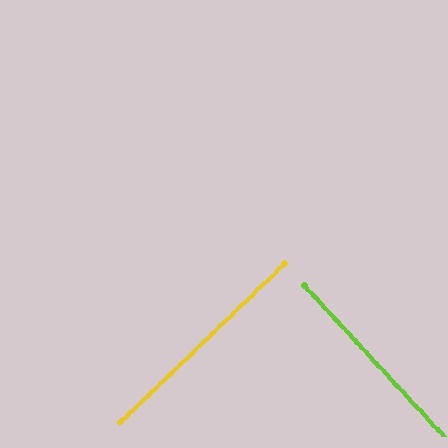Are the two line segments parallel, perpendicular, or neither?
Perpendicular — they meet at approximately 89°.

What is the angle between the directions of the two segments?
Approximately 89 degrees.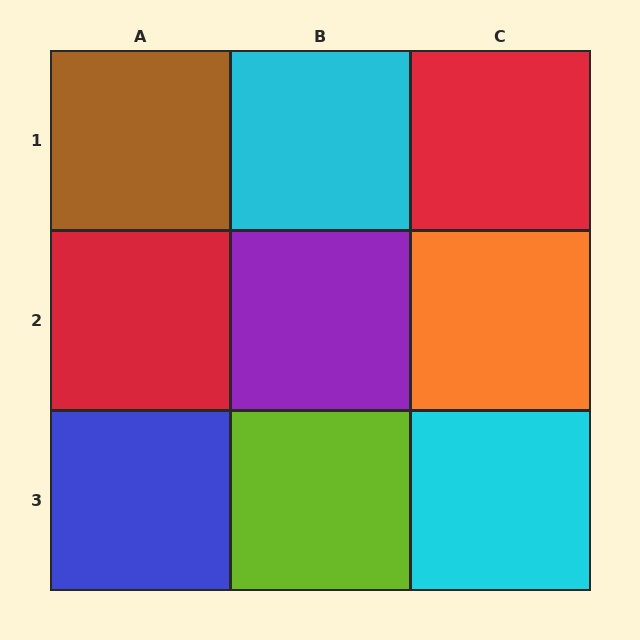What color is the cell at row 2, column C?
Orange.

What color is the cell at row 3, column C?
Cyan.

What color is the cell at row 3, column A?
Blue.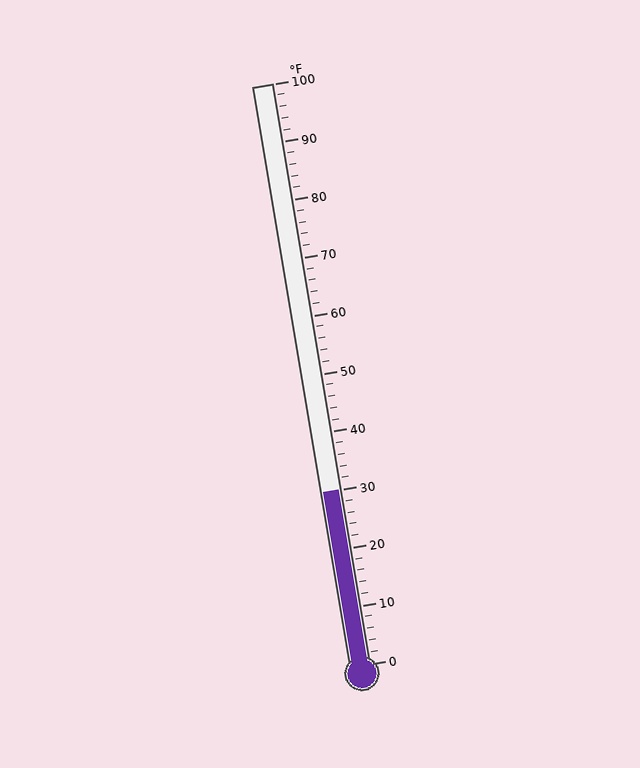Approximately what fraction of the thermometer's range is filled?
The thermometer is filled to approximately 30% of its range.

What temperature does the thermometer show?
The thermometer shows approximately 30°F.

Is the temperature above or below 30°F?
The temperature is at 30°F.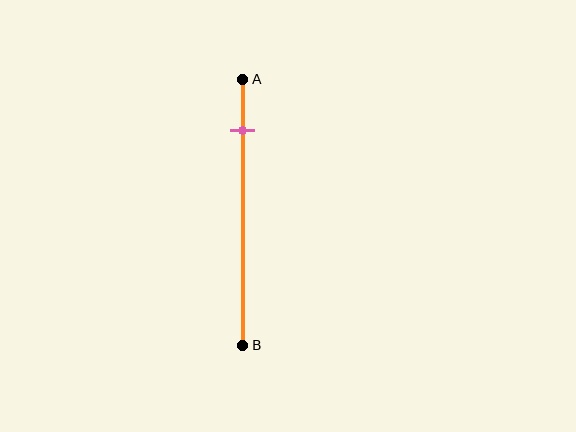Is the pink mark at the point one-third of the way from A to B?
No, the mark is at about 20% from A, not at the 33% one-third point.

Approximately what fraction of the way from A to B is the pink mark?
The pink mark is approximately 20% of the way from A to B.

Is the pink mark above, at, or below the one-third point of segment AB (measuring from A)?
The pink mark is above the one-third point of segment AB.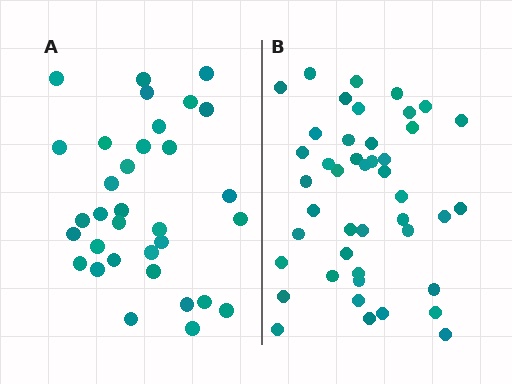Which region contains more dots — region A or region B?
Region B (the right region) has more dots.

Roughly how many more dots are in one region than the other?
Region B has roughly 12 or so more dots than region A.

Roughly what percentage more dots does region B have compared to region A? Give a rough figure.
About 35% more.